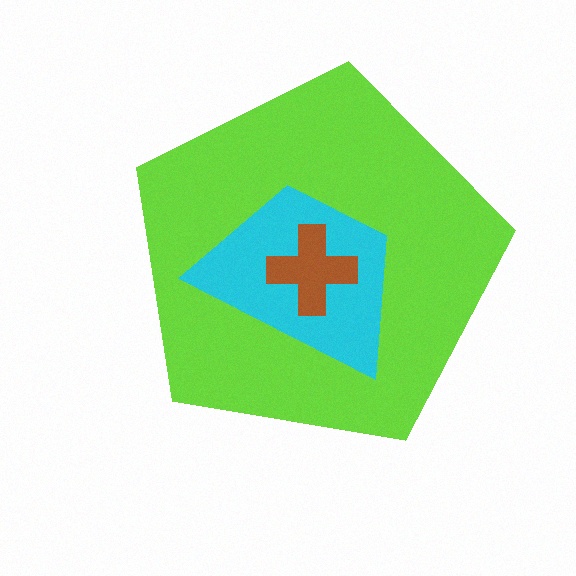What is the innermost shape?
The brown cross.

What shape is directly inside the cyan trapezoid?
The brown cross.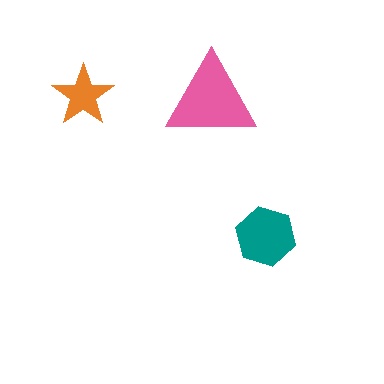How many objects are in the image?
There are 3 objects in the image.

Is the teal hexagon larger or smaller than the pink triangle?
Smaller.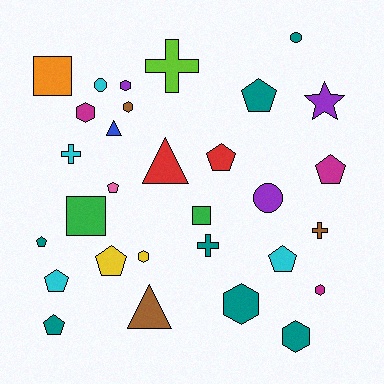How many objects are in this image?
There are 30 objects.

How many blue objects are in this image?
There is 1 blue object.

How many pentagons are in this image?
There are 9 pentagons.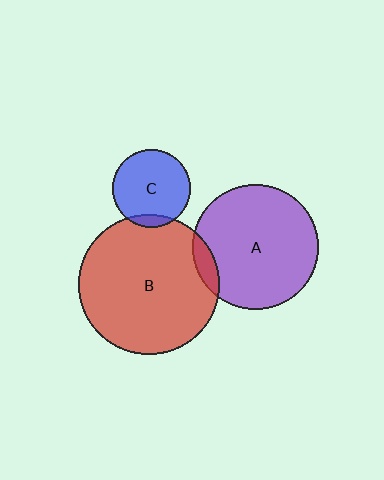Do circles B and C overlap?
Yes.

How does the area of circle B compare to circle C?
Approximately 3.2 times.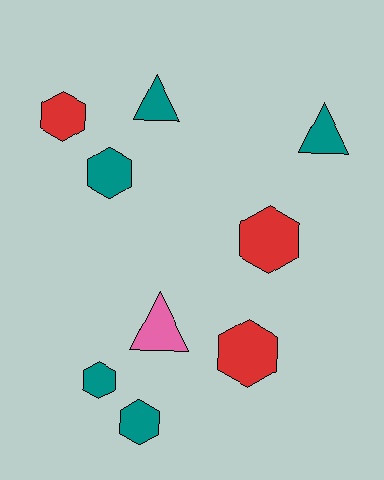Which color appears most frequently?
Teal, with 5 objects.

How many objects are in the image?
There are 9 objects.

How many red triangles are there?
There are no red triangles.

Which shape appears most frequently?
Hexagon, with 6 objects.